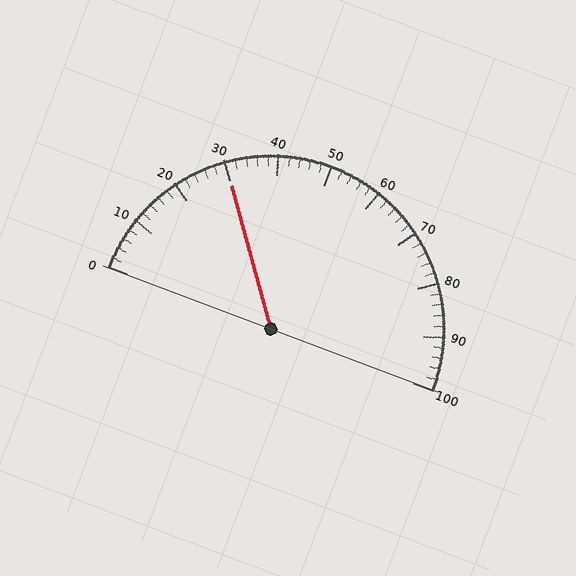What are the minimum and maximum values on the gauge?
The gauge ranges from 0 to 100.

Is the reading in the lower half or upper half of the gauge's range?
The reading is in the lower half of the range (0 to 100).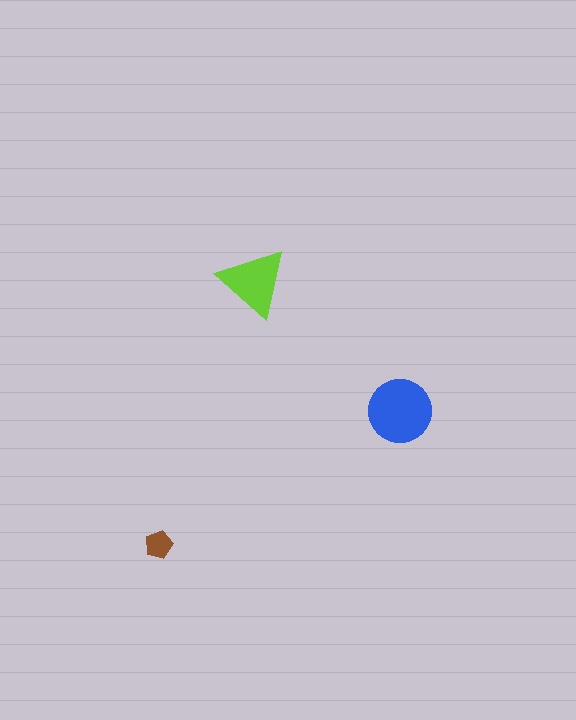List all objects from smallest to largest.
The brown pentagon, the lime triangle, the blue circle.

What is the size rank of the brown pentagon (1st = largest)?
3rd.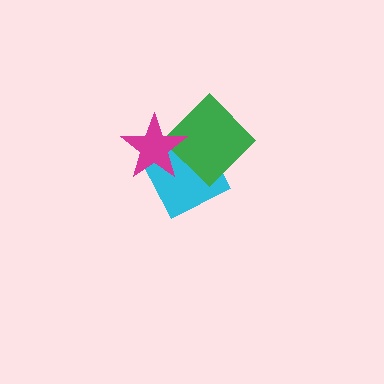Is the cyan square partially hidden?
Yes, it is partially covered by another shape.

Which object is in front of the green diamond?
The magenta star is in front of the green diamond.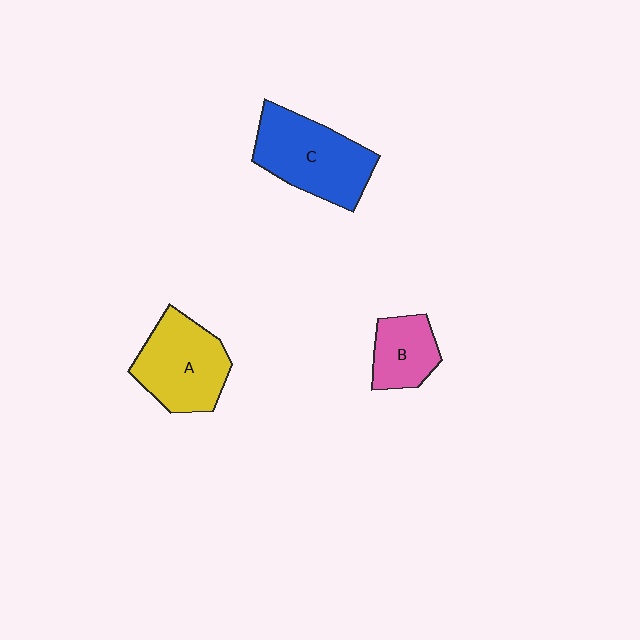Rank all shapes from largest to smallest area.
From largest to smallest: C (blue), A (yellow), B (pink).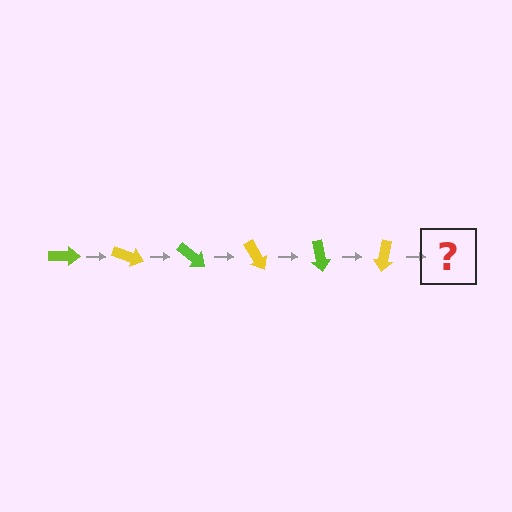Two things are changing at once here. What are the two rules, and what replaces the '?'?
The two rules are that it rotates 20 degrees each step and the color cycles through lime and yellow. The '?' should be a lime arrow, rotated 120 degrees from the start.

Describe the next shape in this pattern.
It should be a lime arrow, rotated 120 degrees from the start.